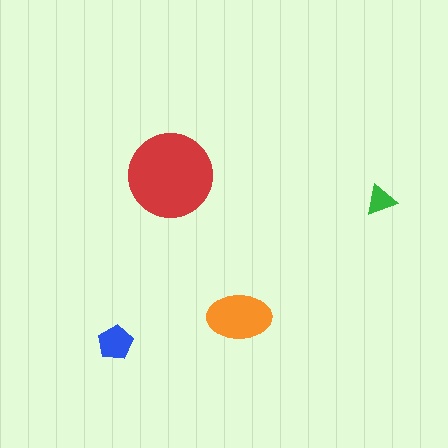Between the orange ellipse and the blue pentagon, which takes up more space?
The orange ellipse.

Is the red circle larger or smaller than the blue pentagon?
Larger.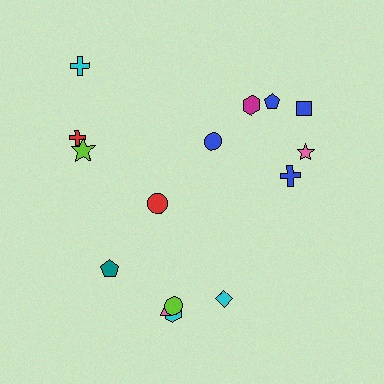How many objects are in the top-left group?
There are 4 objects.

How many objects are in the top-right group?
There are 6 objects.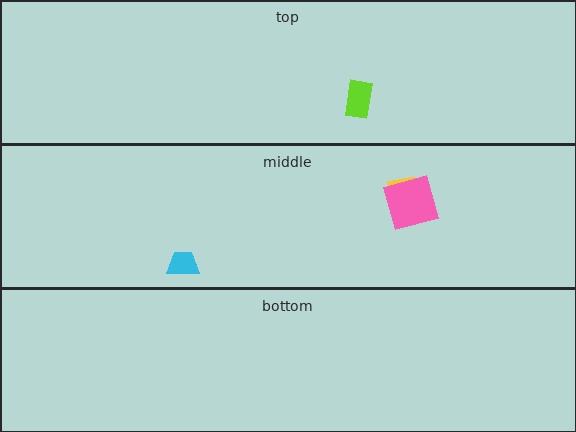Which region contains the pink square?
The middle region.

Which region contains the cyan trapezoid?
The middle region.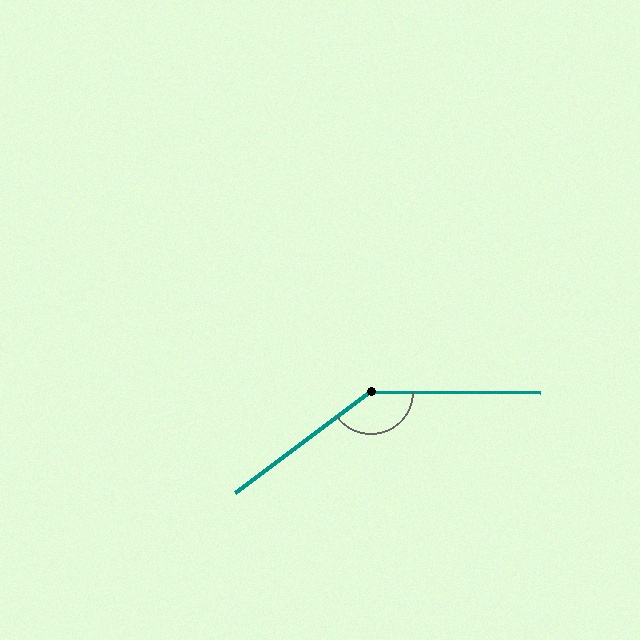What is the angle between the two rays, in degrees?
Approximately 143 degrees.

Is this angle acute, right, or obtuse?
It is obtuse.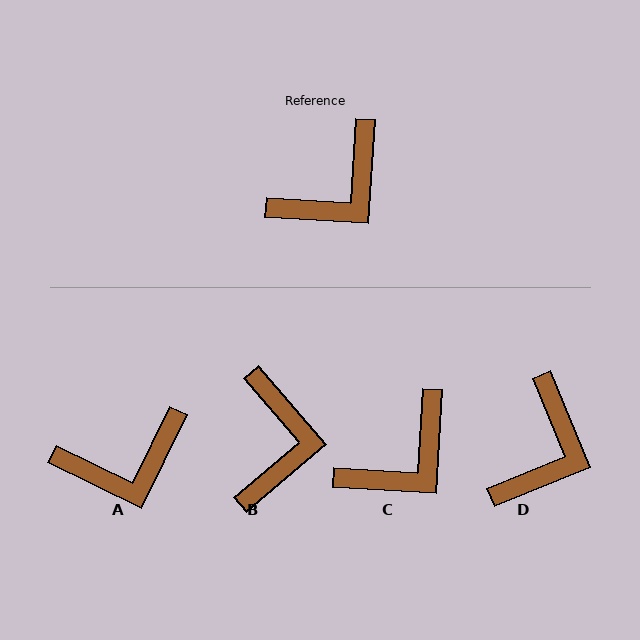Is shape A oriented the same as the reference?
No, it is off by about 23 degrees.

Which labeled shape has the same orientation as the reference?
C.